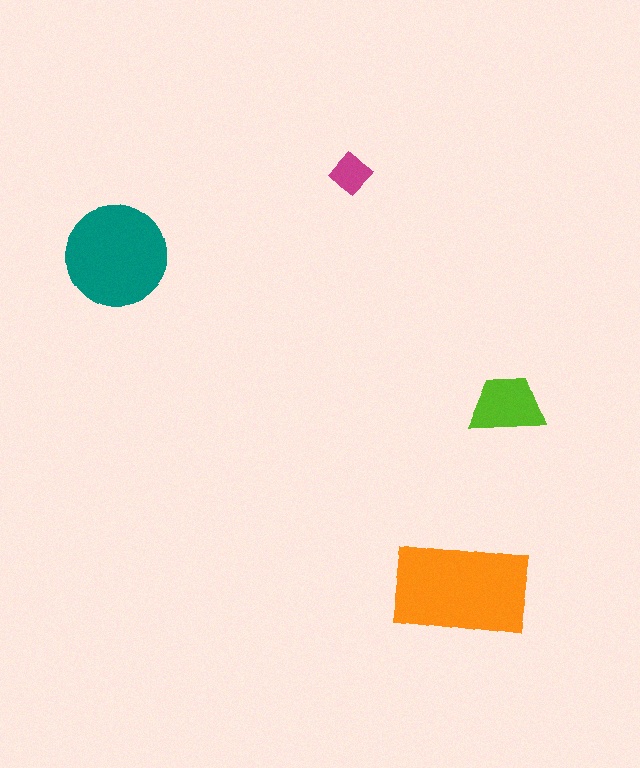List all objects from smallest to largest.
The magenta diamond, the lime trapezoid, the teal circle, the orange rectangle.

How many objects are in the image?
There are 4 objects in the image.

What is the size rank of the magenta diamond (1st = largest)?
4th.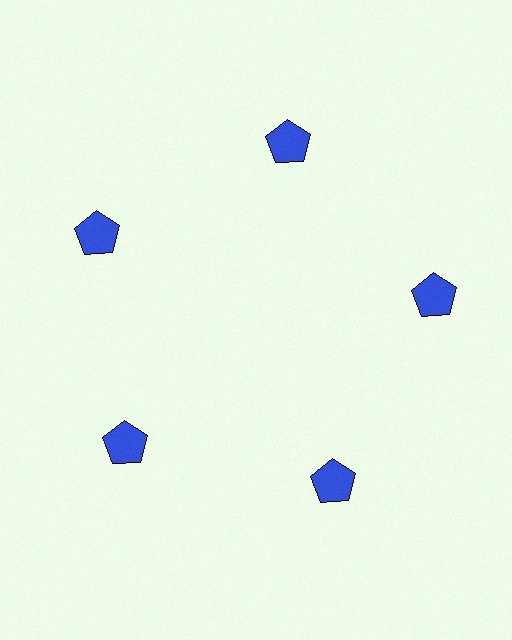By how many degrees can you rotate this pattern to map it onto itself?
The pattern maps onto itself every 72 degrees of rotation.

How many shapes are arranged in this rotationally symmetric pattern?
There are 5 shapes, arranged in 5 groups of 1.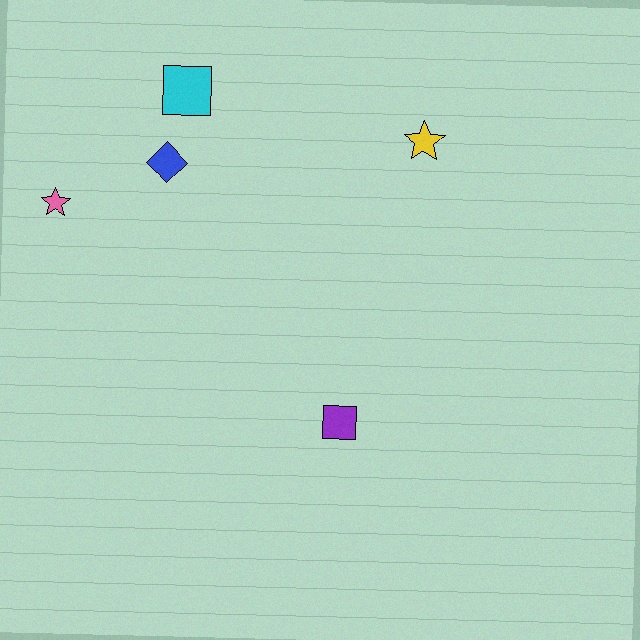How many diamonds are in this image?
There is 1 diamond.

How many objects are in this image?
There are 5 objects.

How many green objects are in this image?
There are no green objects.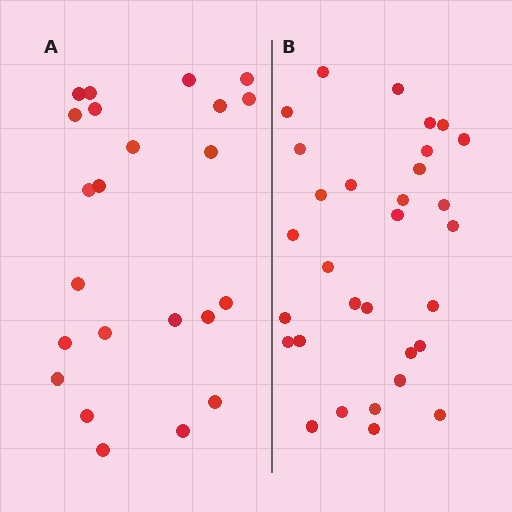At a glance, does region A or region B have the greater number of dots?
Region B (the right region) has more dots.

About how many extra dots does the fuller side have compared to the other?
Region B has roughly 8 or so more dots than region A.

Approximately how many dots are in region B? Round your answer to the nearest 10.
About 30 dots. (The exact count is 31, which rounds to 30.)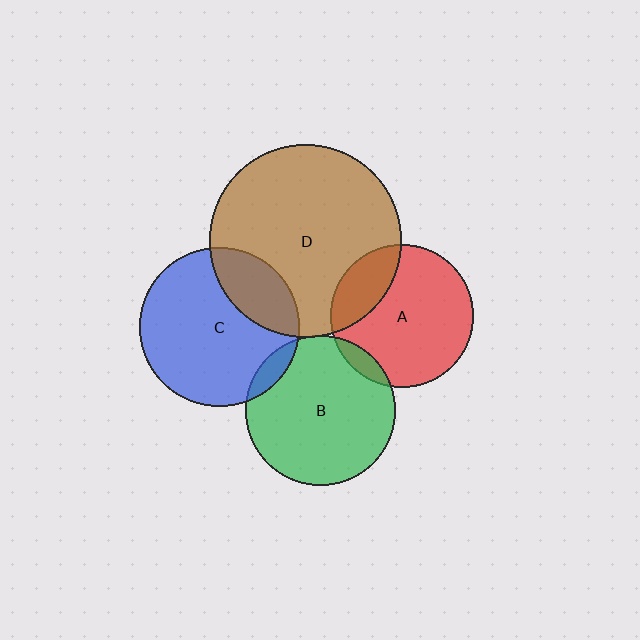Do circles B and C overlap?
Yes.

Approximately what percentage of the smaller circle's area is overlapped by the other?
Approximately 5%.